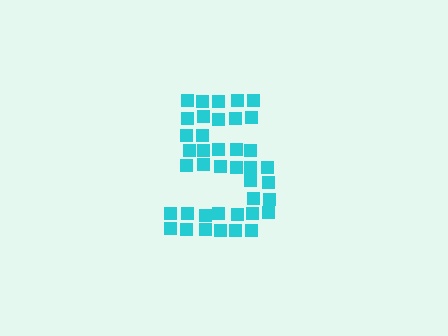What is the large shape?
The large shape is the digit 5.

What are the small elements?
The small elements are squares.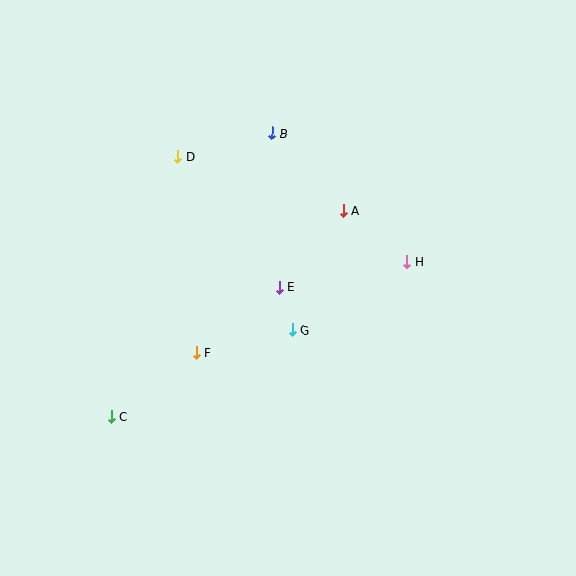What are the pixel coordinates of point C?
Point C is at (111, 417).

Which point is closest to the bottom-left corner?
Point C is closest to the bottom-left corner.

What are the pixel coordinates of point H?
Point H is at (407, 262).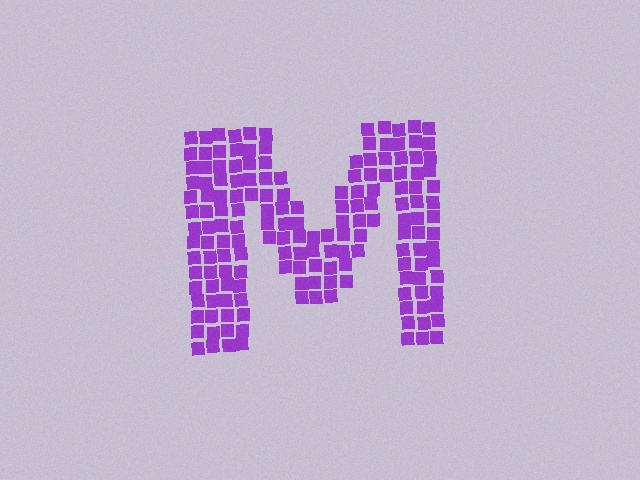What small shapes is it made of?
It is made of small squares.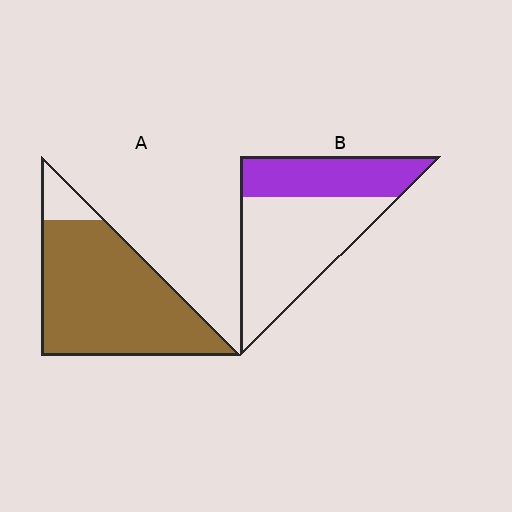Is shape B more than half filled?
No.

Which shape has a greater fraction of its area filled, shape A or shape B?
Shape A.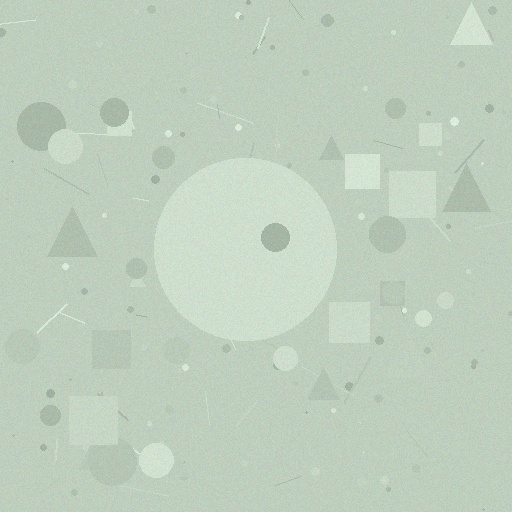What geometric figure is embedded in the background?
A circle is embedded in the background.